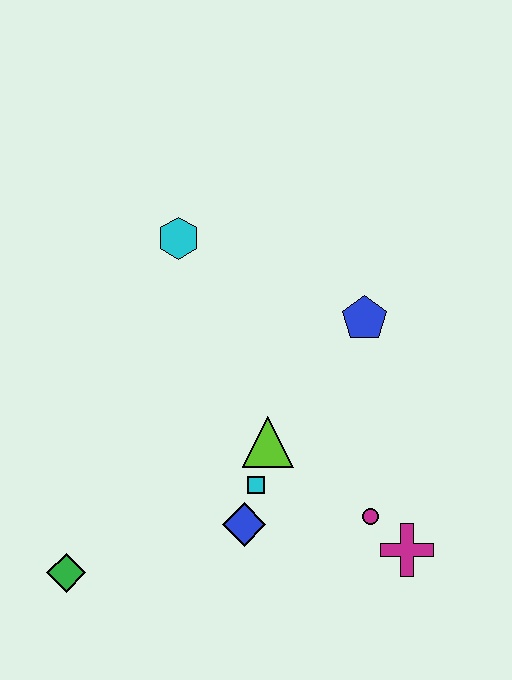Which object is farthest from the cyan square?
The cyan hexagon is farthest from the cyan square.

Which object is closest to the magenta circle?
The magenta cross is closest to the magenta circle.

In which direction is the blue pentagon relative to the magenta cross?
The blue pentagon is above the magenta cross.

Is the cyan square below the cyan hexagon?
Yes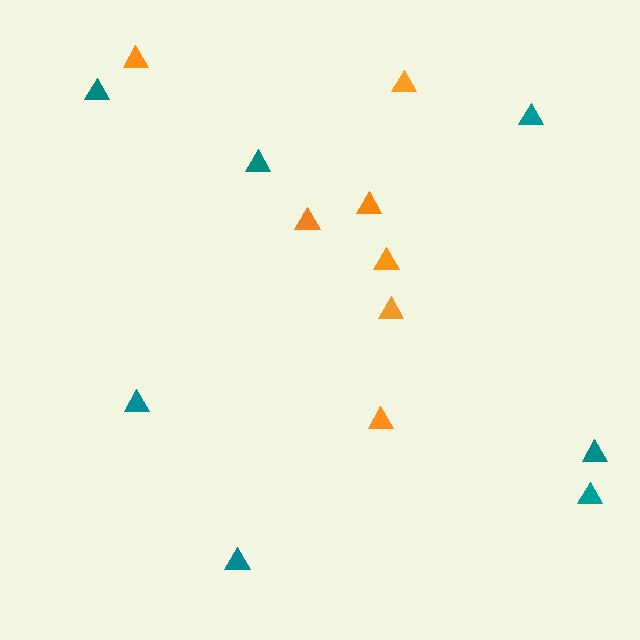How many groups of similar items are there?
There are 2 groups: one group of teal triangles (7) and one group of orange triangles (7).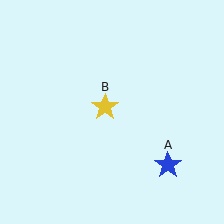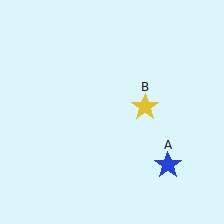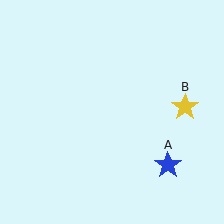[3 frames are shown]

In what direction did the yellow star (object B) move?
The yellow star (object B) moved right.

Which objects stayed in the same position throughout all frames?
Blue star (object A) remained stationary.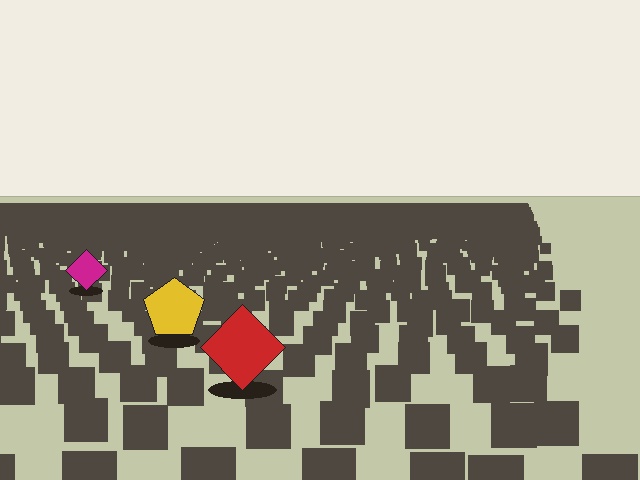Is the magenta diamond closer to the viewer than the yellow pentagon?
No. The yellow pentagon is closer — you can tell from the texture gradient: the ground texture is coarser near it.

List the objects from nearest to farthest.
From nearest to farthest: the red diamond, the yellow pentagon, the magenta diamond.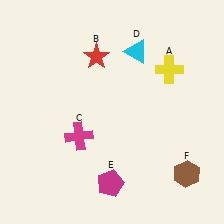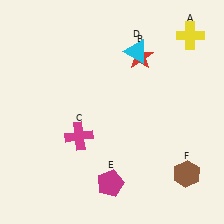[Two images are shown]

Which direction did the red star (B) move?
The red star (B) moved right.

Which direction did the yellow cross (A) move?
The yellow cross (A) moved up.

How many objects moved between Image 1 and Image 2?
2 objects moved between the two images.